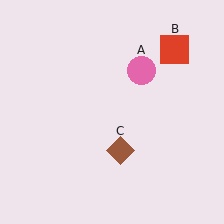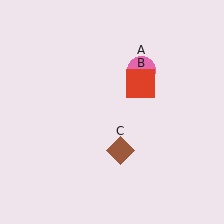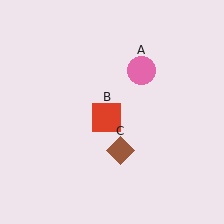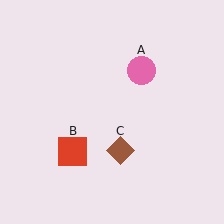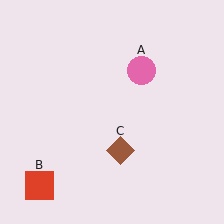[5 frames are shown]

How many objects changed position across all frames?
1 object changed position: red square (object B).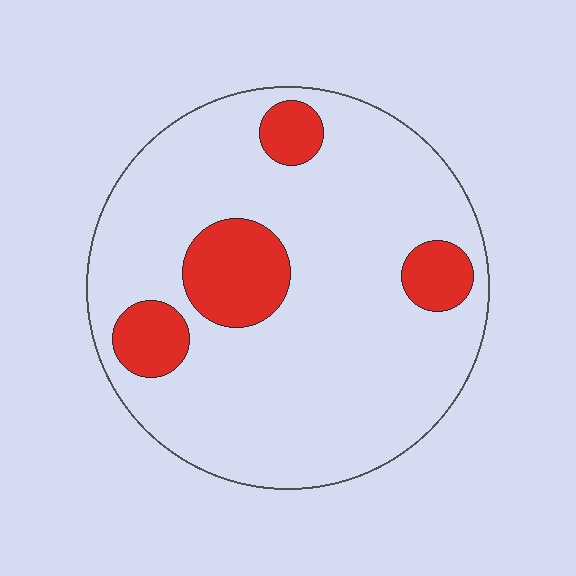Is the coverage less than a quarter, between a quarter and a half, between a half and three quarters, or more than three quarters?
Less than a quarter.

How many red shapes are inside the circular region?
4.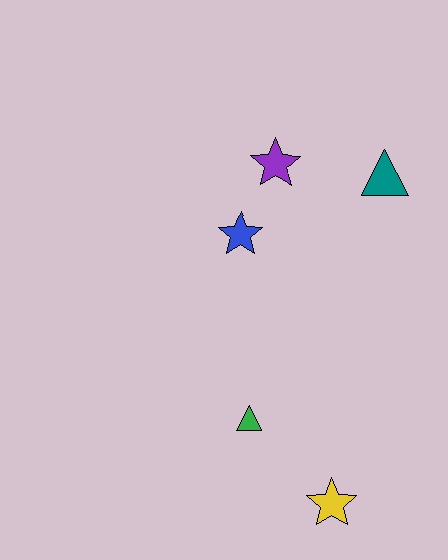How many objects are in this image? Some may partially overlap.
There are 5 objects.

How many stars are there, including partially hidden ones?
There are 3 stars.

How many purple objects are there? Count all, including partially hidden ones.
There is 1 purple object.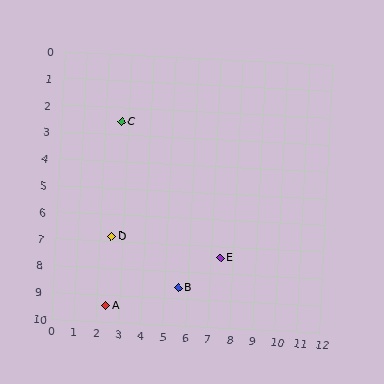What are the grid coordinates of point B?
Point B is at approximately (5.6, 8.6).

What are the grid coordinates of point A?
Point A is at approximately (2.4, 9.4).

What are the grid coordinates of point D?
Point D is at approximately (2.5, 6.8).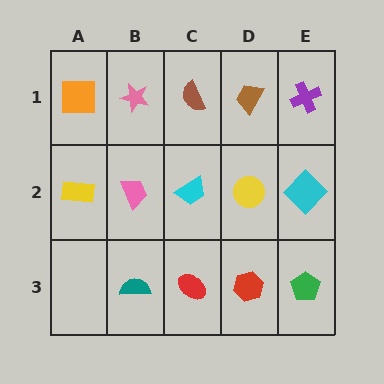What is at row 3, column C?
A red ellipse.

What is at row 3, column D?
A red hexagon.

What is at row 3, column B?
A teal semicircle.